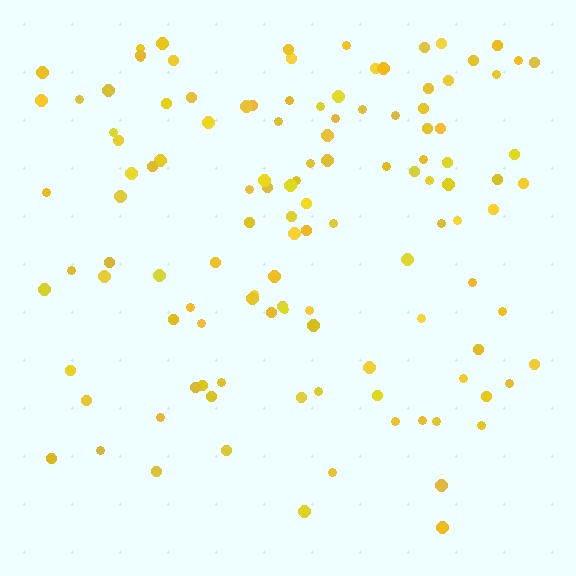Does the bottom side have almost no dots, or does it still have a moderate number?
Still a moderate number, just noticeably fewer than the top.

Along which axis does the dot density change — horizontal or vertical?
Vertical.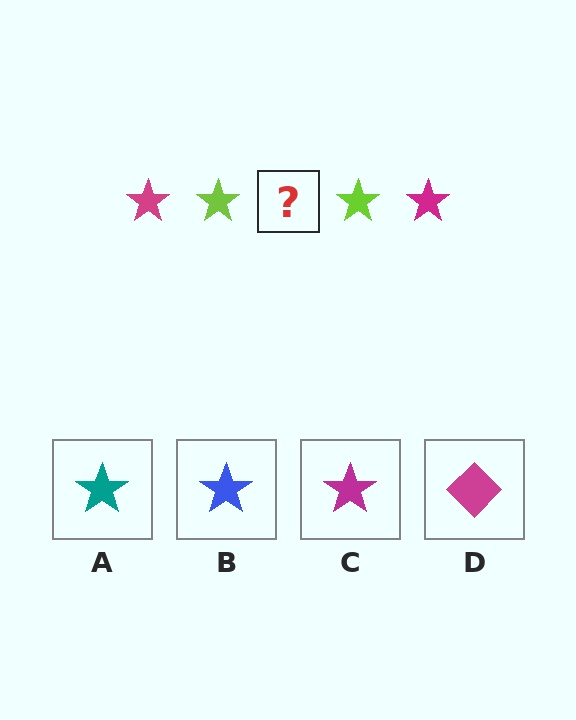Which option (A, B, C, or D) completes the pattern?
C.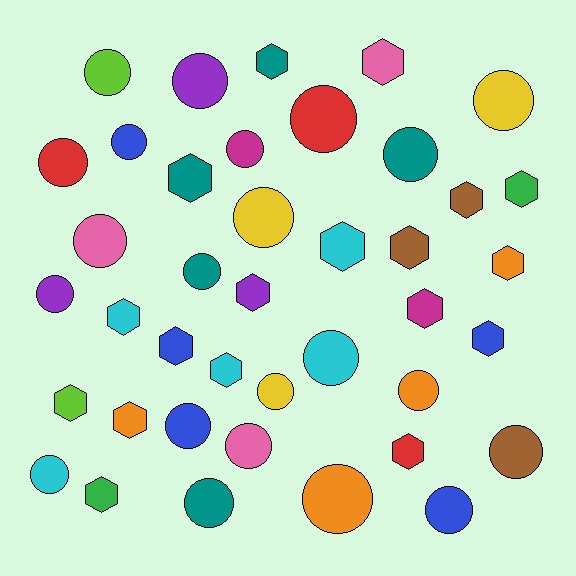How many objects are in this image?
There are 40 objects.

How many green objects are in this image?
There are 2 green objects.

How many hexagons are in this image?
There are 18 hexagons.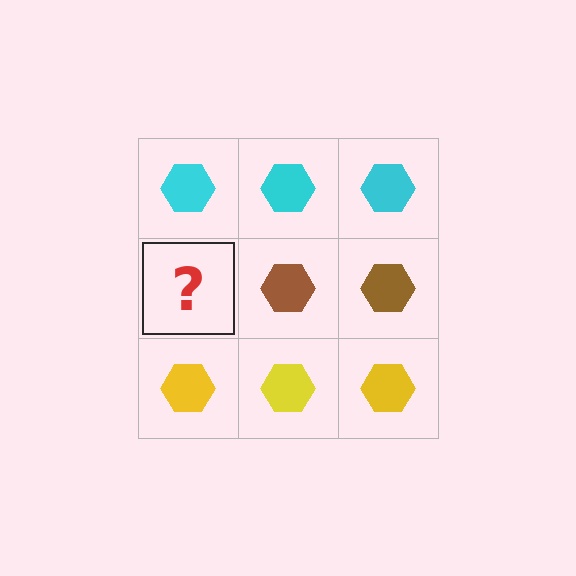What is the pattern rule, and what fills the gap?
The rule is that each row has a consistent color. The gap should be filled with a brown hexagon.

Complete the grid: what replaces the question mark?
The question mark should be replaced with a brown hexagon.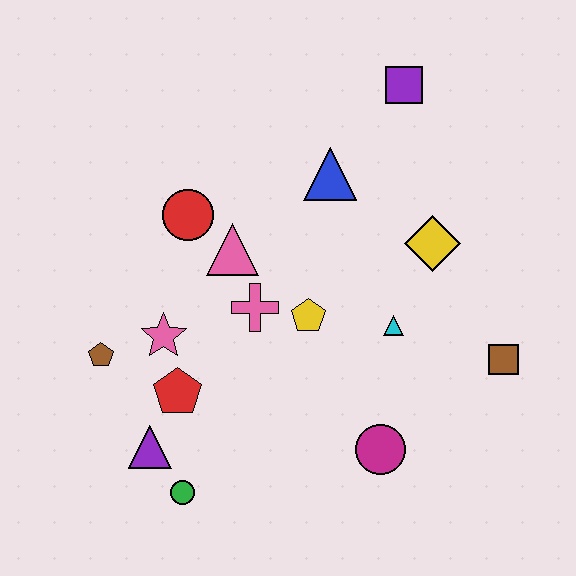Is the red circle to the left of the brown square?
Yes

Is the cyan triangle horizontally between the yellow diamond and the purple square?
No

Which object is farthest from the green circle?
The purple square is farthest from the green circle.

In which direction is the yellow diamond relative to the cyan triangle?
The yellow diamond is above the cyan triangle.